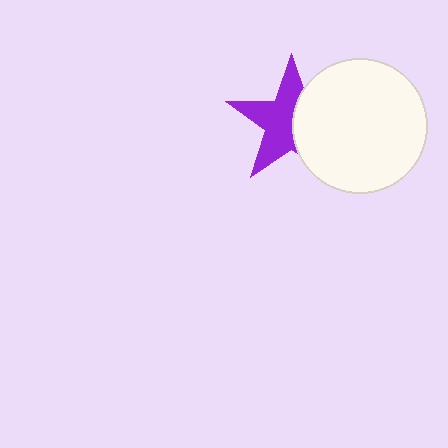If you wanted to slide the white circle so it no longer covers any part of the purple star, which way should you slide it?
Slide it right — that is the most direct way to separate the two shapes.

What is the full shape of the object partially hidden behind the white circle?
The partially hidden object is a purple star.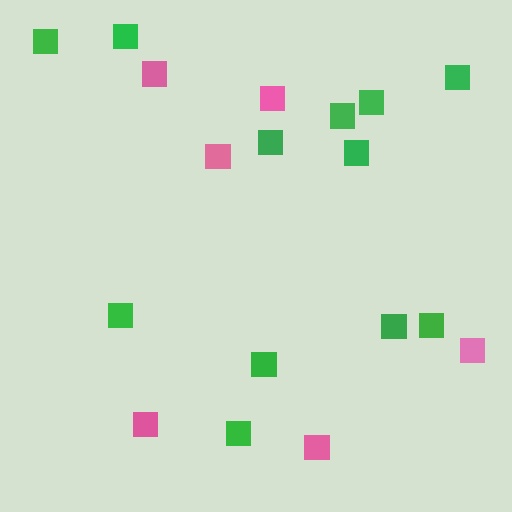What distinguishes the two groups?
There are 2 groups: one group of green squares (12) and one group of pink squares (6).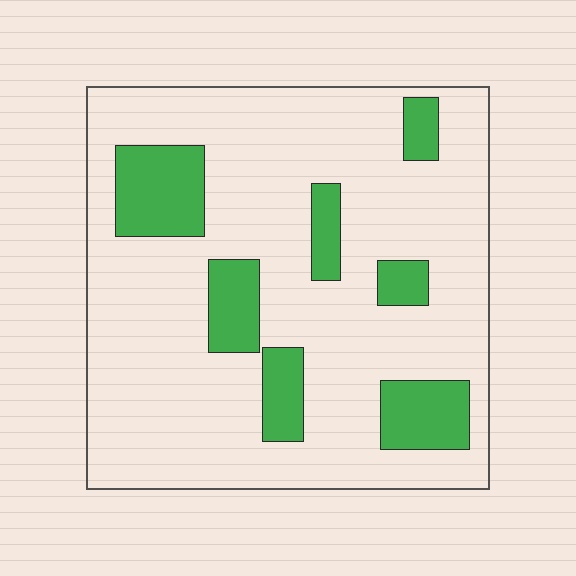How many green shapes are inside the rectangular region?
7.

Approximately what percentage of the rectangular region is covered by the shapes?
Approximately 20%.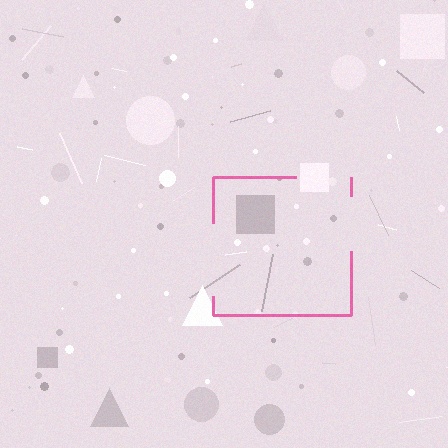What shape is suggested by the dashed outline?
The dashed outline suggests a square.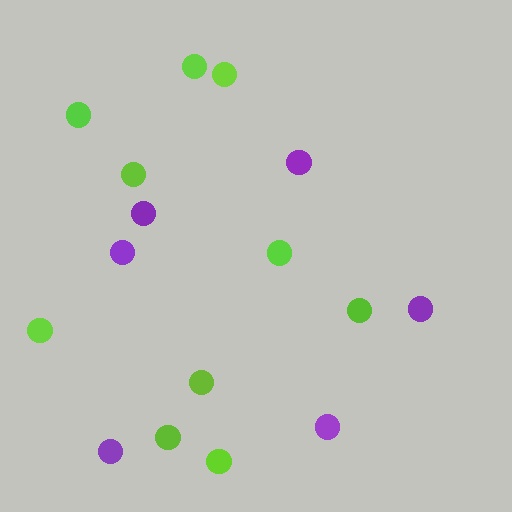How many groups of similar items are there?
There are 2 groups: one group of purple circles (6) and one group of lime circles (10).